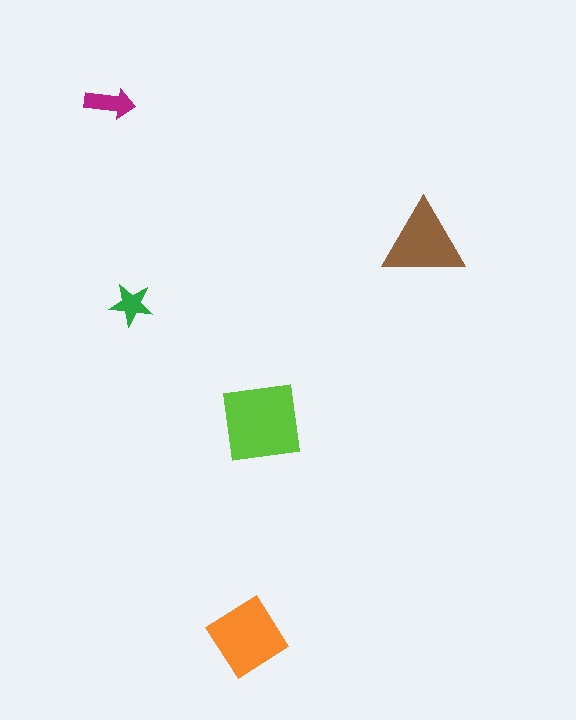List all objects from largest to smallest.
The lime square, the orange diamond, the brown triangle, the magenta arrow, the green star.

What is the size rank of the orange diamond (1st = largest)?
2nd.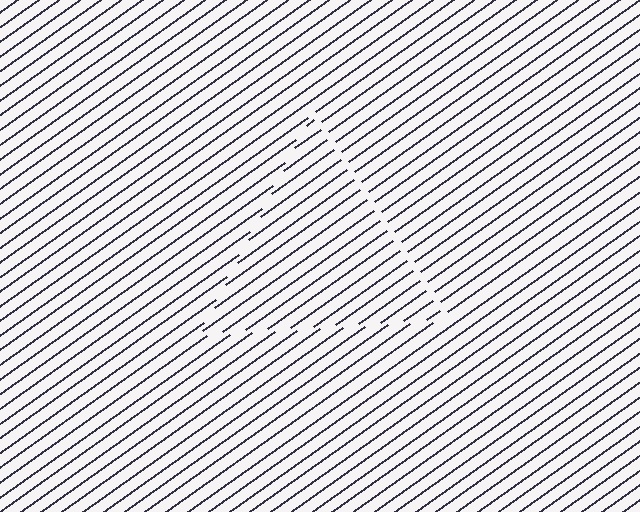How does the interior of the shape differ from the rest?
The interior of the shape contains the same grating, shifted by half a period — the contour is defined by the phase discontinuity where line-ends from the inner and outer gratings abut.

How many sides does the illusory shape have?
3 sides — the line-ends trace a triangle.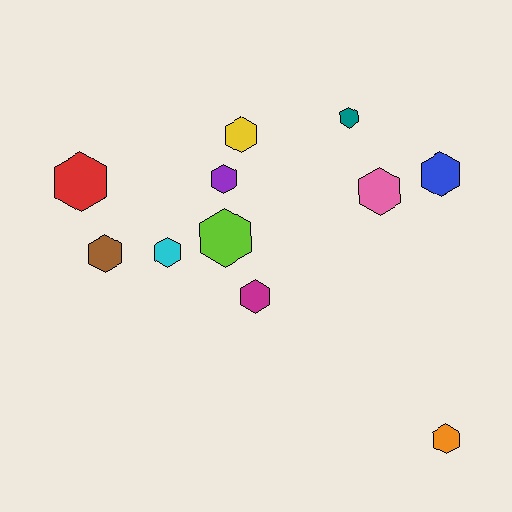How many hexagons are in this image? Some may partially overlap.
There are 11 hexagons.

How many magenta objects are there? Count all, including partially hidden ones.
There is 1 magenta object.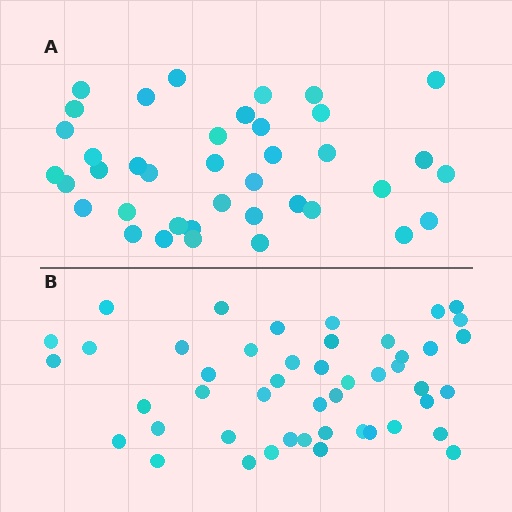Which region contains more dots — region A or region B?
Region B (the bottom region) has more dots.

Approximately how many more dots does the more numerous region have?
Region B has roughly 8 or so more dots than region A.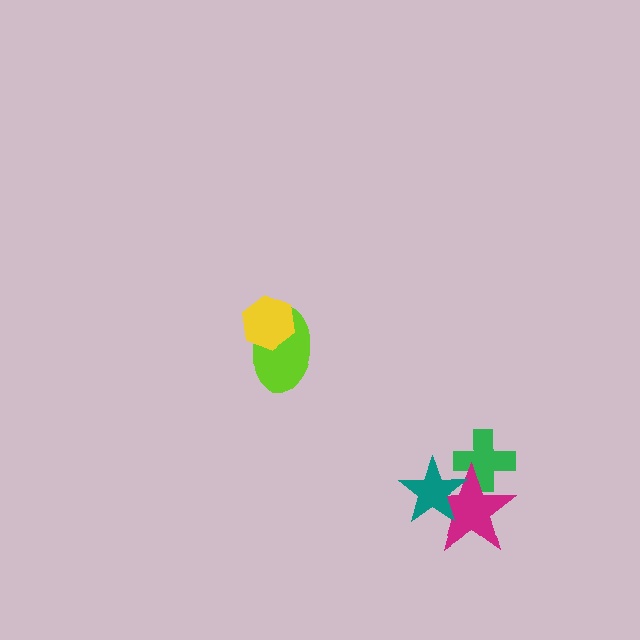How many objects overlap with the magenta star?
2 objects overlap with the magenta star.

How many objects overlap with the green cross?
2 objects overlap with the green cross.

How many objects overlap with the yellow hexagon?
1 object overlaps with the yellow hexagon.